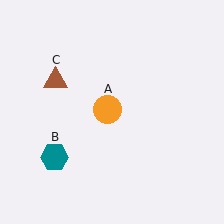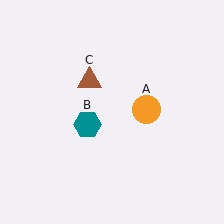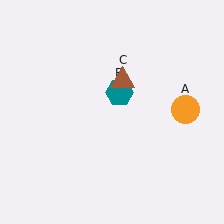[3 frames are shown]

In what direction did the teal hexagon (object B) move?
The teal hexagon (object B) moved up and to the right.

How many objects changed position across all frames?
3 objects changed position: orange circle (object A), teal hexagon (object B), brown triangle (object C).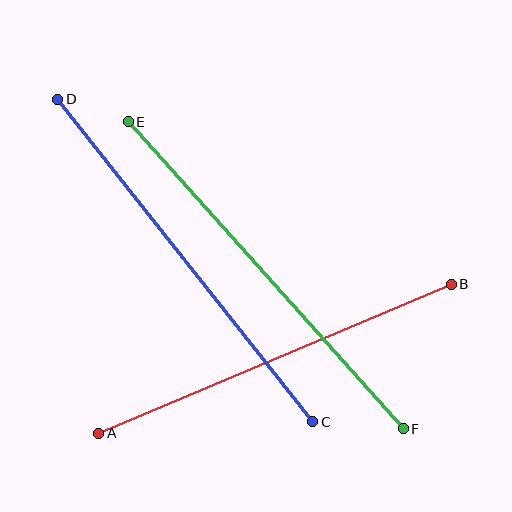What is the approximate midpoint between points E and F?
The midpoint is at approximately (266, 275) pixels.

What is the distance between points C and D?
The distance is approximately 411 pixels.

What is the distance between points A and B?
The distance is approximately 382 pixels.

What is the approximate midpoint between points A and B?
The midpoint is at approximately (275, 359) pixels.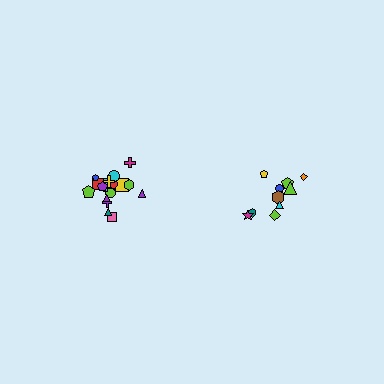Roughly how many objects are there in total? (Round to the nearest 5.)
Roughly 30 objects in total.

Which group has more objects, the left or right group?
The left group.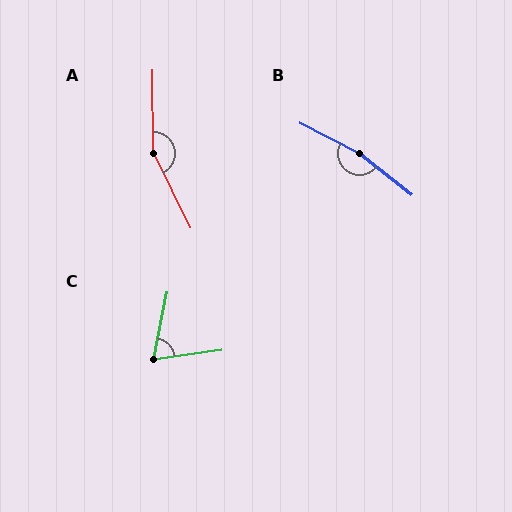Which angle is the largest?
B, at approximately 169 degrees.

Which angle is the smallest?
C, at approximately 71 degrees.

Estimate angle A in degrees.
Approximately 154 degrees.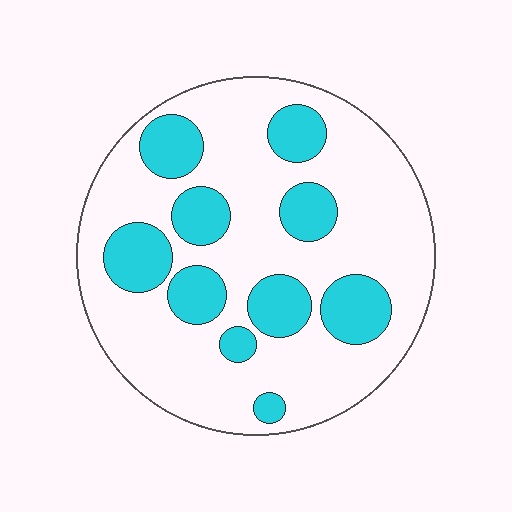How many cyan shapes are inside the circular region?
10.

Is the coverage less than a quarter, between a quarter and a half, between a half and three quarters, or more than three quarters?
Between a quarter and a half.